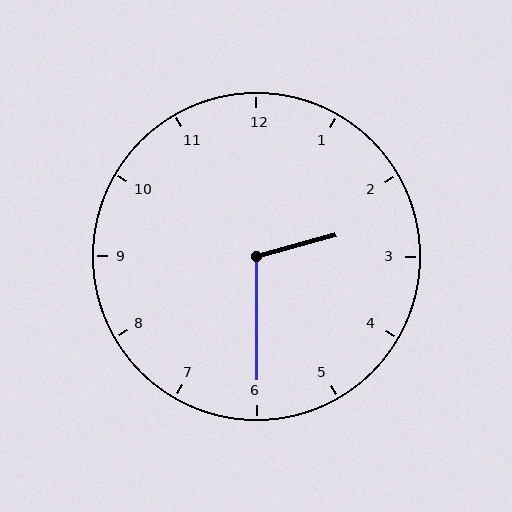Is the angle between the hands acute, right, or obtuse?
It is obtuse.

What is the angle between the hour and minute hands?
Approximately 105 degrees.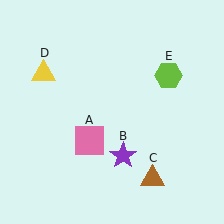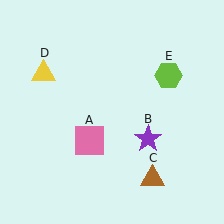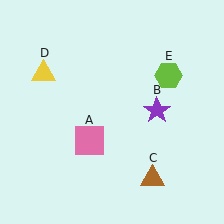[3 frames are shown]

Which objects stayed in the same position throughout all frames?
Pink square (object A) and brown triangle (object C) and yellow triangle (object D) and lime hexagon (object E) remained stationary.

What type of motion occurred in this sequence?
The purple star (object B) rotated counterclockwise around the center of the scene.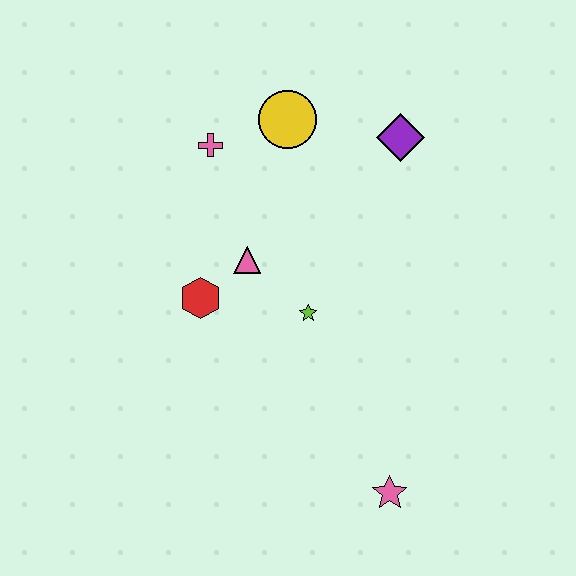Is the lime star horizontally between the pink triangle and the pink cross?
No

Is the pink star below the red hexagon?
Yes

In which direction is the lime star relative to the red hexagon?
The lime star is to the right of the red hexagon.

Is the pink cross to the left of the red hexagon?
No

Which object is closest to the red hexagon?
The pink triangle is closest to the red hexagon.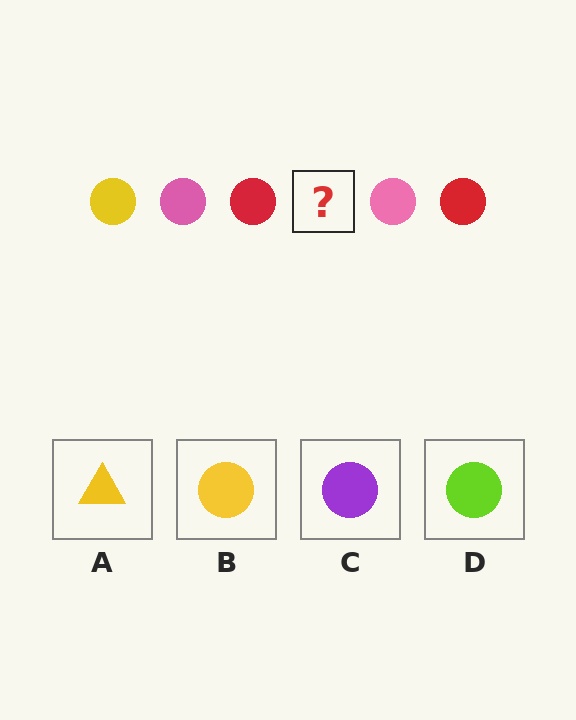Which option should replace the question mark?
Option B.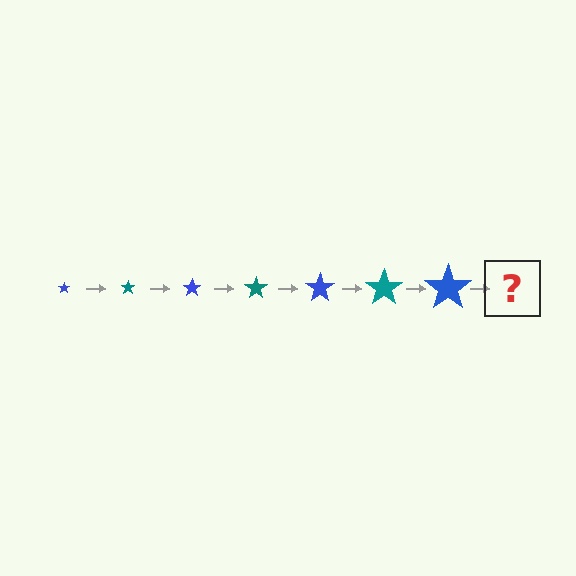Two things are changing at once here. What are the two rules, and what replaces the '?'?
The two rules are that the star grows larger each step and the color cycles through blue and teal. The '?' should be a teal star, larger than the previous one.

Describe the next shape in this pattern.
It should be a teal star, larger than the previous one.